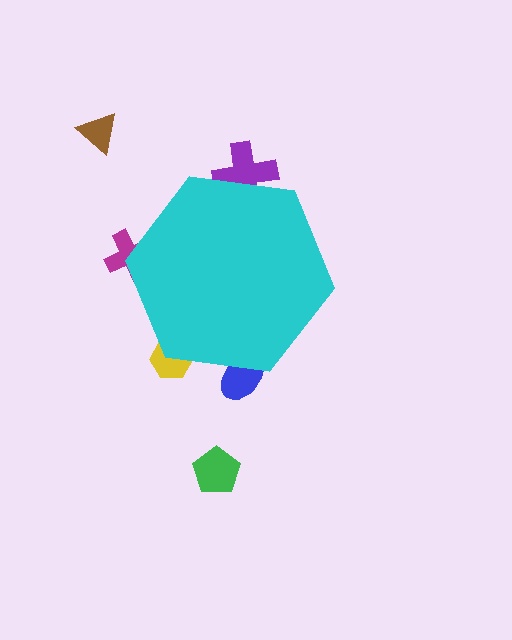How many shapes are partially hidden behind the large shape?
4 shapes are partially hidden.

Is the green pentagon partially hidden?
No, the green pentagon is fully visible.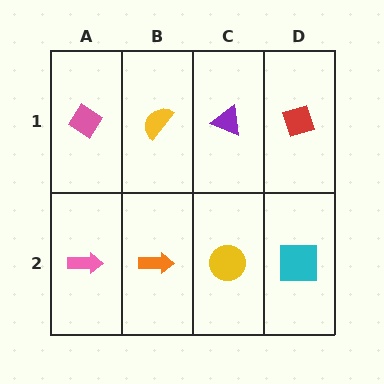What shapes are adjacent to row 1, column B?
An orange arrow (row 2, column B), a pink diamond (row 1, column A), a purple triangle (row 1, column C).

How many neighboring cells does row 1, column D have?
2.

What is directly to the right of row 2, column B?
A yellow circle.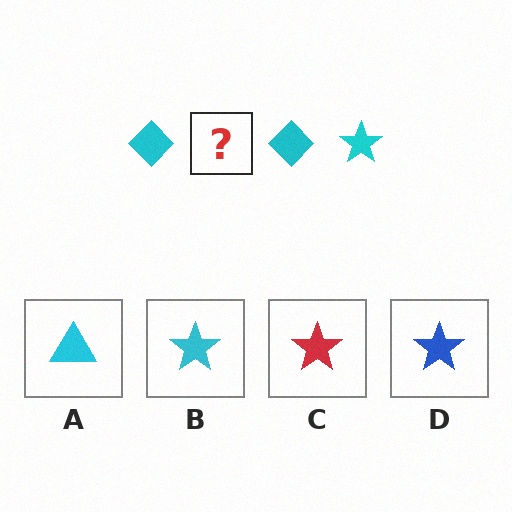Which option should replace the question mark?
Option B.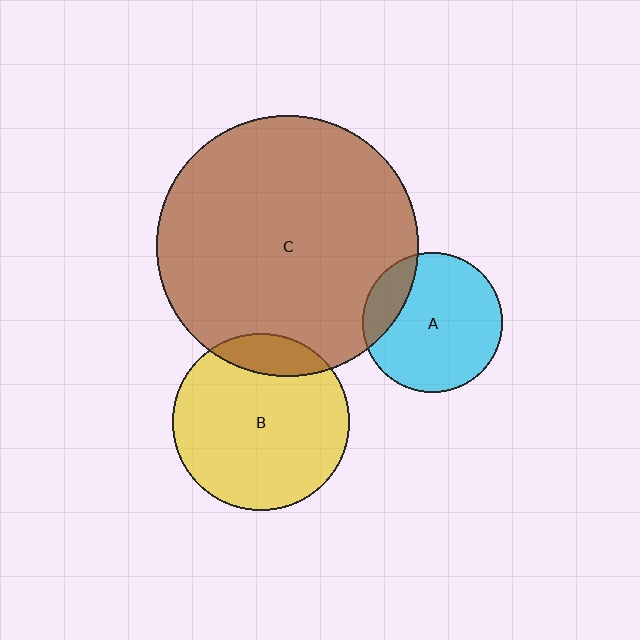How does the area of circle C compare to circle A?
Approximately 3.5 times.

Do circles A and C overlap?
Yes.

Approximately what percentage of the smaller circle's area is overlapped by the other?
Approximately 15%.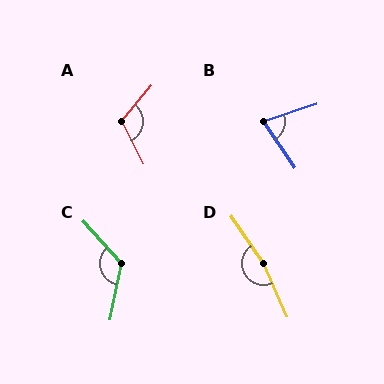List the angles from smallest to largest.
B (74°), A (113°), C (126°), D (170°).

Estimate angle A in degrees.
Approximately 113 degrees.